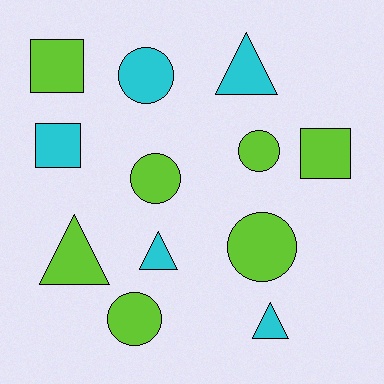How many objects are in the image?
There are 12 objects.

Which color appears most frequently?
Lime, with 7 objects.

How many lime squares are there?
There are 2 lime squares.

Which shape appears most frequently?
Circle, with 5 objects.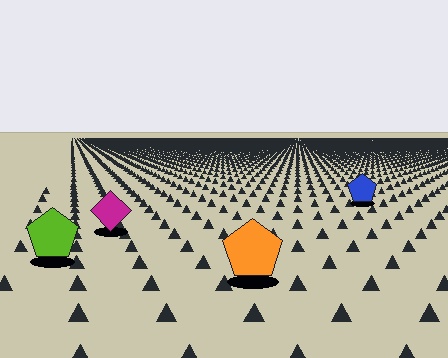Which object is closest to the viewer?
The orange pentagon is closest. The texture marks near it are larger and more spread out.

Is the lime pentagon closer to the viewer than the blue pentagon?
Yes. The lime pentagon is closer — you can tell from the texture gradient: the ground texture is coarser near it.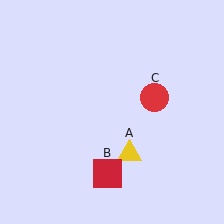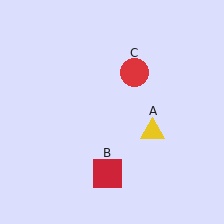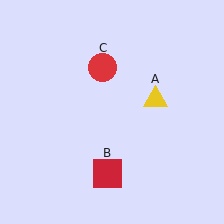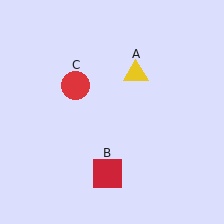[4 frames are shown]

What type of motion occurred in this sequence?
The yellow triangle (object A), red circle (object C) rotated counterclockwise around the center of the scene.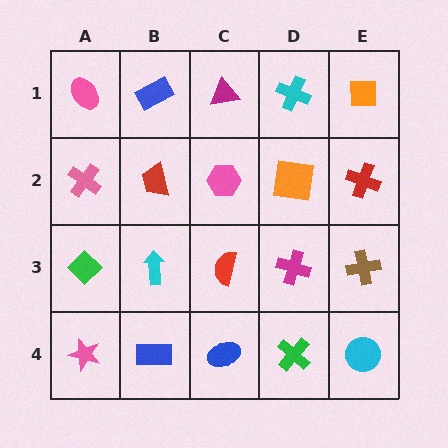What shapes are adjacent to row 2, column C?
A magenta triangle (row 1, column C), a red semicircle (row 3, column C), a red trapezoid (row 2, column B), an orange square (row 2, column D).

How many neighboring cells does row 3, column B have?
4.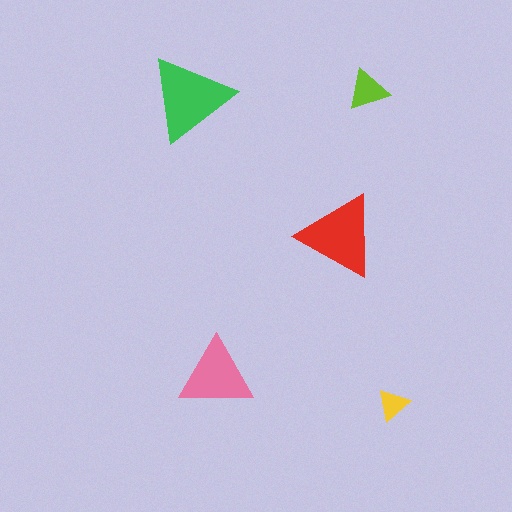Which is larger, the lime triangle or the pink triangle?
The pink one.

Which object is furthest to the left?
The green triangle is leftmost.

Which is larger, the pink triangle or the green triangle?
The green one.